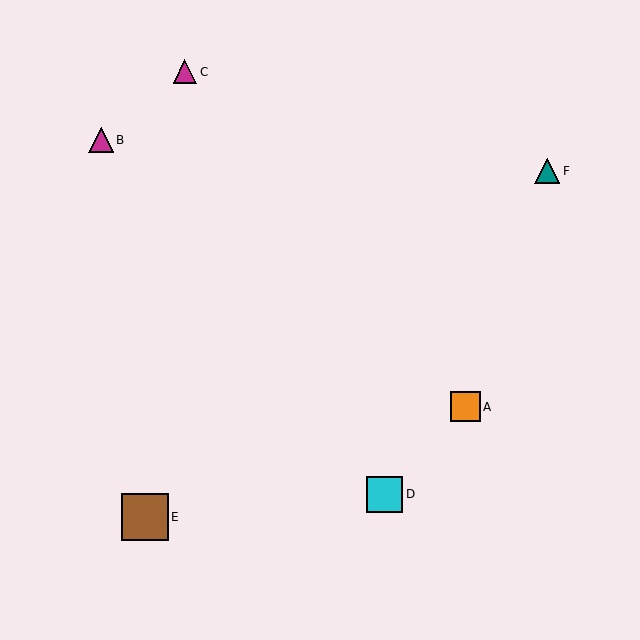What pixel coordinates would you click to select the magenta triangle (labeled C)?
Click at (185, 72) to select the magenta triangle C.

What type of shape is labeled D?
Shape D is a cyan square.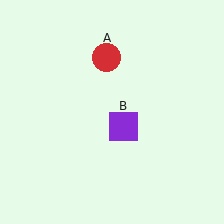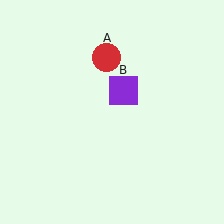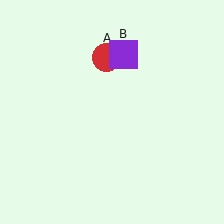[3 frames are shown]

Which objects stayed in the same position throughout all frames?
Red circle (object A) remained stationary.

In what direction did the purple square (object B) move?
The purple square (object B) moved up.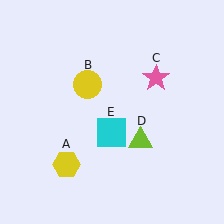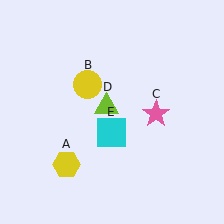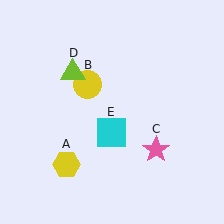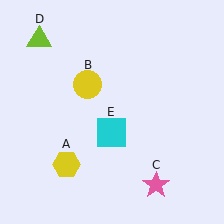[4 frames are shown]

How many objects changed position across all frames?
2 objects changed position: pink star (object C), lime triangle (object D).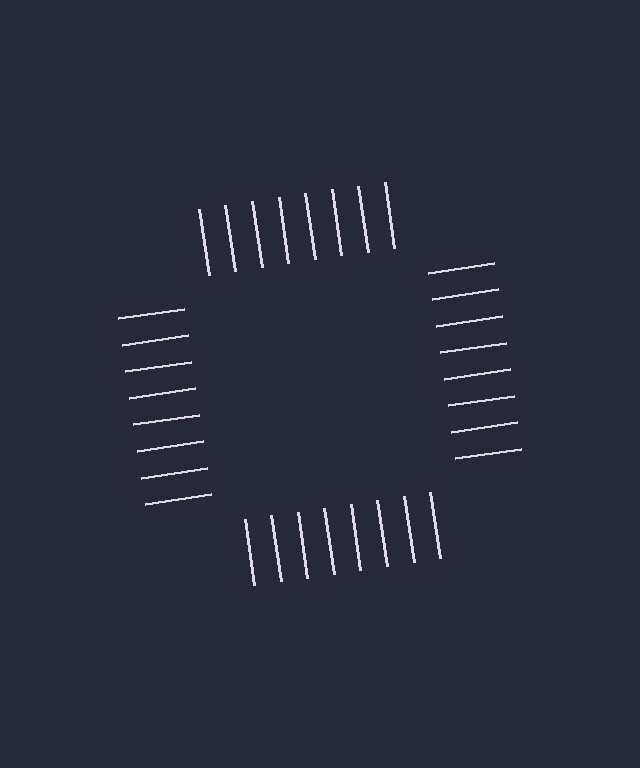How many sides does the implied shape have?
4 sides — the line-ends trace a square.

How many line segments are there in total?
32 — 8 along each of the 4 edges.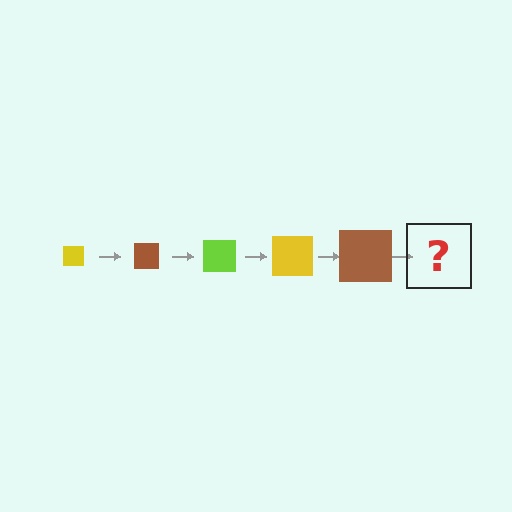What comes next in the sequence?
The next element should be a lime square, larger than the previous one.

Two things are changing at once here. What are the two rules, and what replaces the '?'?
The two rules are that the square grows larger each step and the color cycles through yellow, brown, and lime. The '?' should be a lime square, larger than the previous one.